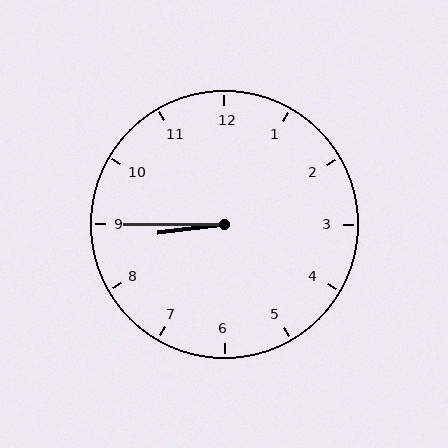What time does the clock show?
8:45.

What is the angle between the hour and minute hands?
Approximately 8 degrees.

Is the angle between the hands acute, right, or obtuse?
It is acute.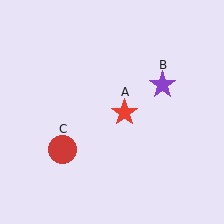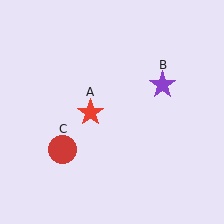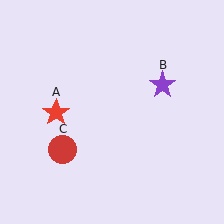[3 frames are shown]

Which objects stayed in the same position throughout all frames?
Purple star (object B) and red circle (object C) remained stationary.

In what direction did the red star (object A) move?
The red star (object A) moved left.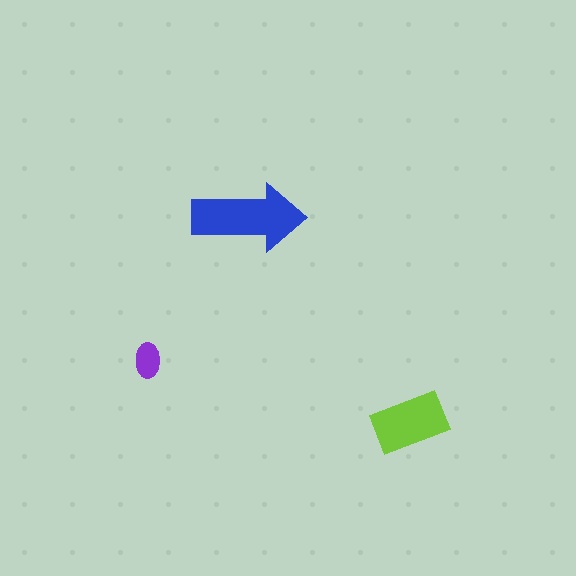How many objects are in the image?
There are 3 objects in the image.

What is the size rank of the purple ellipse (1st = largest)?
3rd.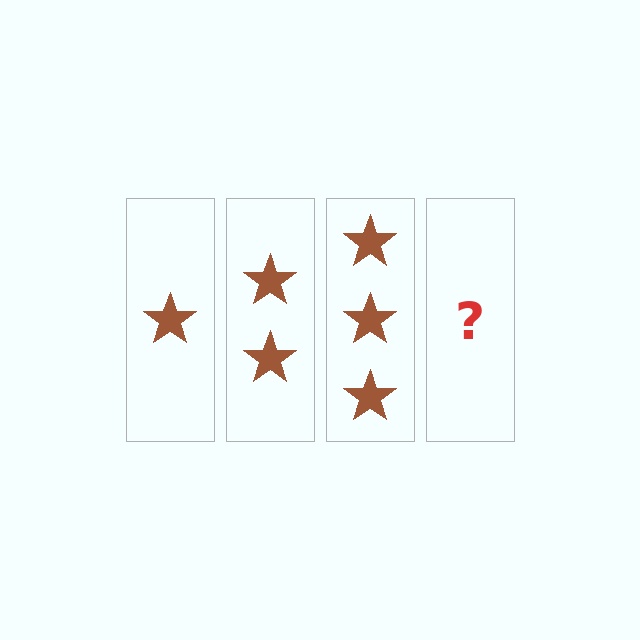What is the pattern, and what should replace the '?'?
The pattern is that each step adds one more star. The '?' should be 4 stars.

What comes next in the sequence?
The next element should be 4 stars.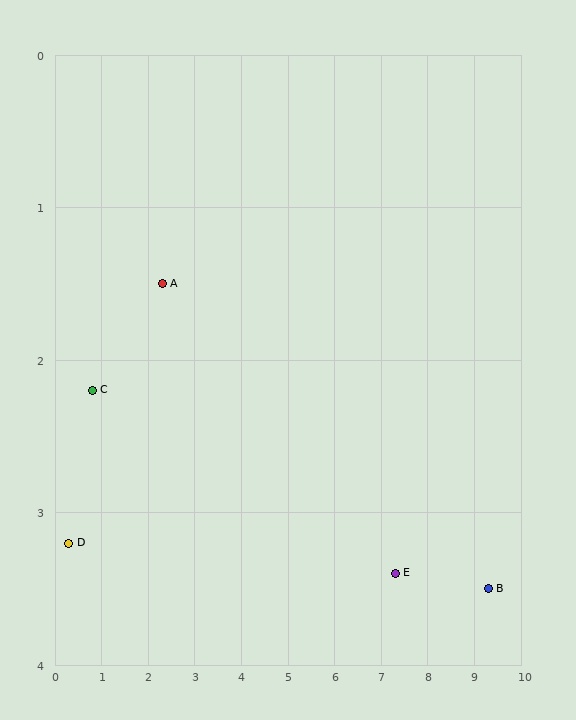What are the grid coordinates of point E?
Point E is at approximately (7.3, 3.4).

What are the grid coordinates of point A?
Point A is at approximately (2.3, 1.5).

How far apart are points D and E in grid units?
Points D and E are about 7.0 grid units apart.